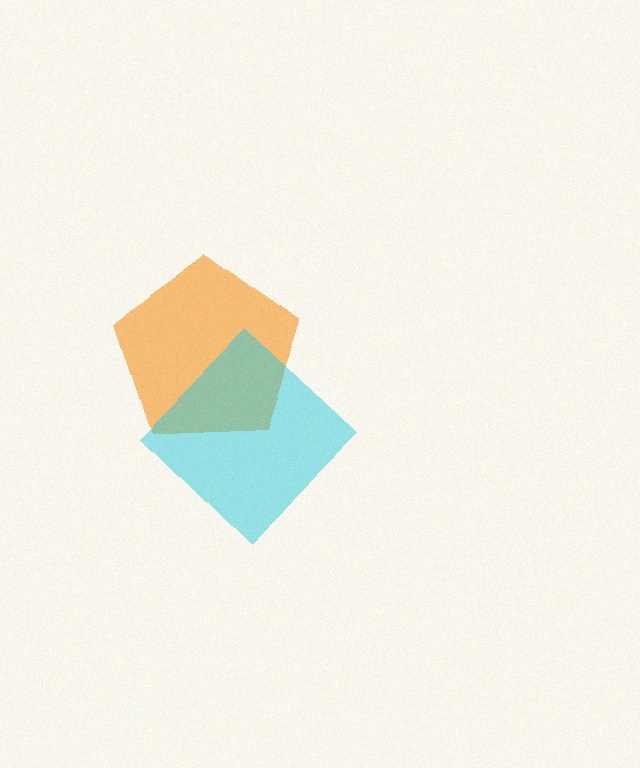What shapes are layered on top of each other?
The layered shapes are: an orange pentagon, a cyan diamond.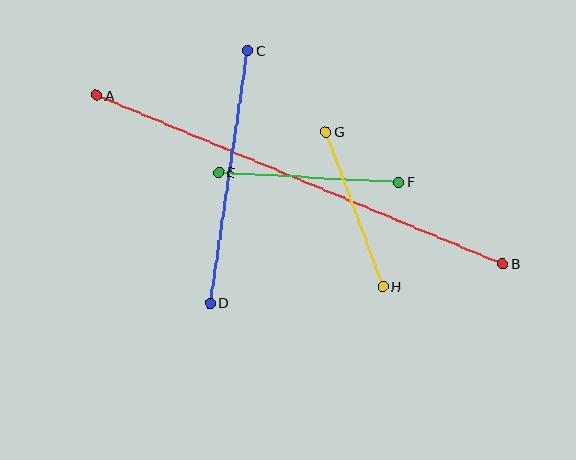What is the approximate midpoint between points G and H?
The midpoint is at approximately (354, 209) pixels.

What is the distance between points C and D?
The distance is approximately 255 pixels.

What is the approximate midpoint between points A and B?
The midpoint is at approximately (300, 179) pixels.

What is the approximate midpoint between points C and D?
The midpoint is at approximately (229, 177) pixels.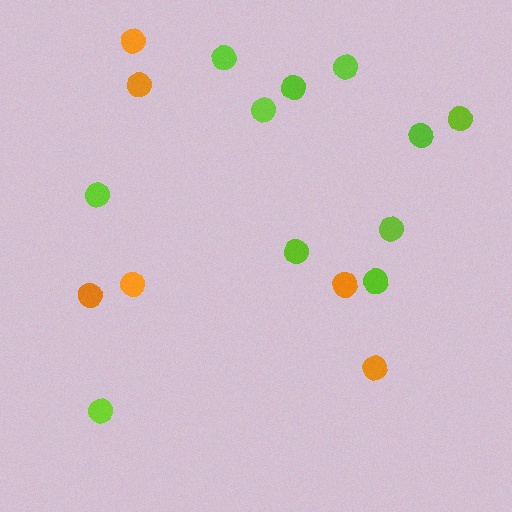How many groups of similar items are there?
There are 2 groups: one group of orange circles (6) and one group of lime circles (11).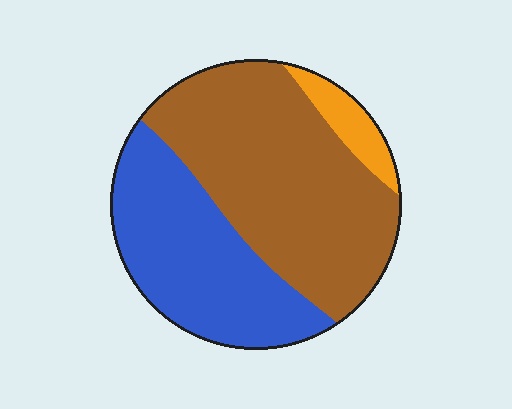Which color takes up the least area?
Orange, at roughly 5%.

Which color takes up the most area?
Brown, at roughly 55%.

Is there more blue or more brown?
Brown.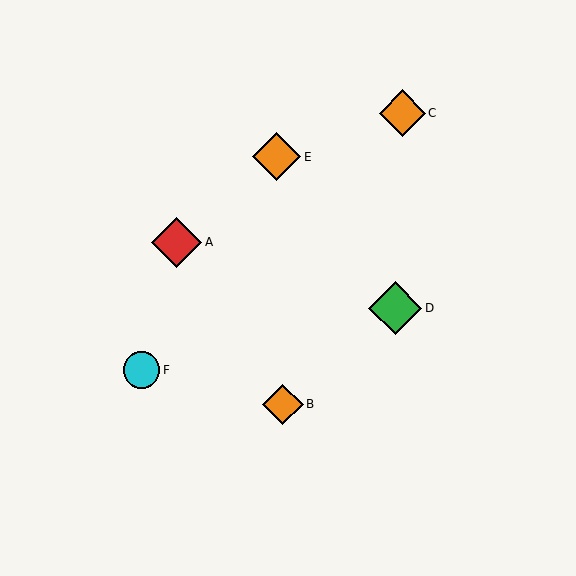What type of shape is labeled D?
Shape D is a green diamond.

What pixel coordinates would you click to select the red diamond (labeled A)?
Click at (177, 242) to select the red diamond A.